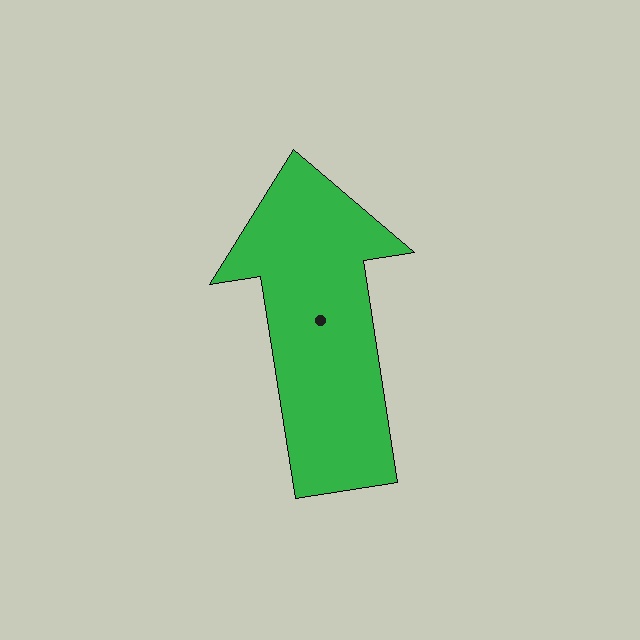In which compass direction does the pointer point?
North.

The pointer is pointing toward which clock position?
Roughly 12 o'clock.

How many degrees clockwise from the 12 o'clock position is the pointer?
Approximately 351 degrees.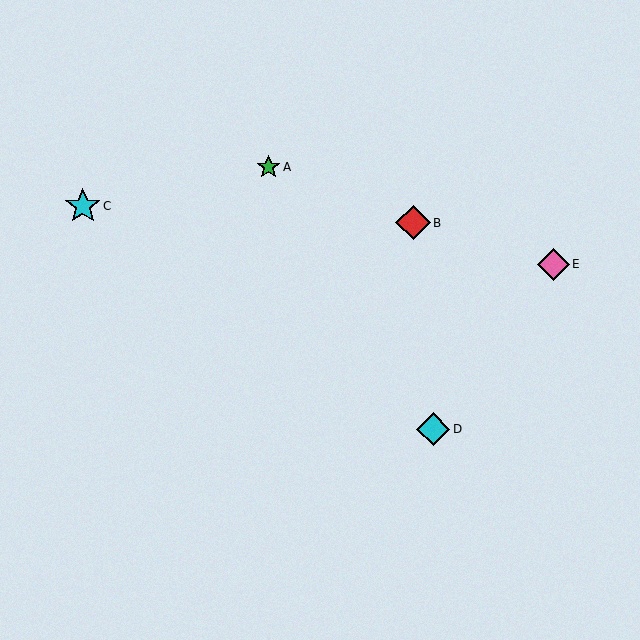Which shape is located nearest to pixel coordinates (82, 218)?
The cyan star (labeled C) at (83, 206) is nearest to that location.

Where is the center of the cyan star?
The center of the cyan star is at (83, 206).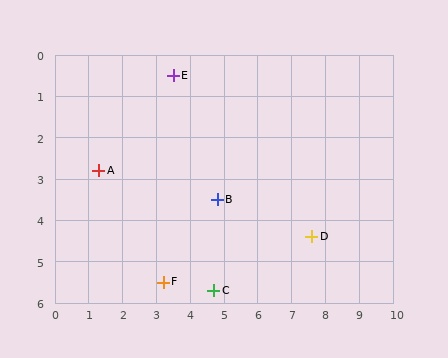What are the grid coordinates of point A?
Point A is at approximately (1.3, 2.8).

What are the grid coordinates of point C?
Point C is at approximately (4.7, 5.7).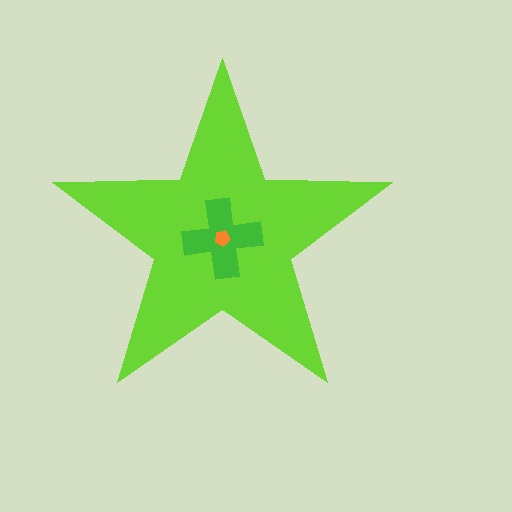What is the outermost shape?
The lime star.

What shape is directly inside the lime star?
The green cross.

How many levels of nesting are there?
3.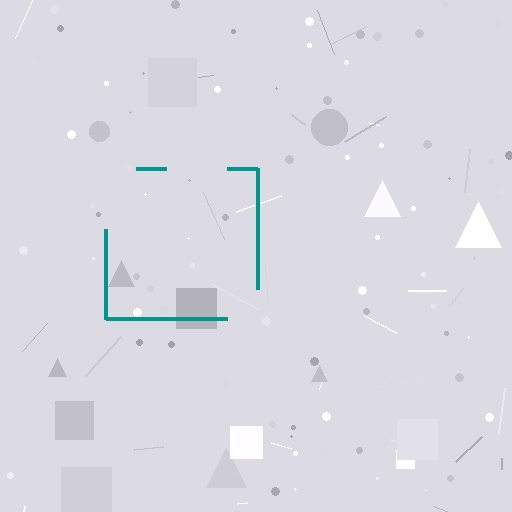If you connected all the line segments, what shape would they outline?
They would outline a square.